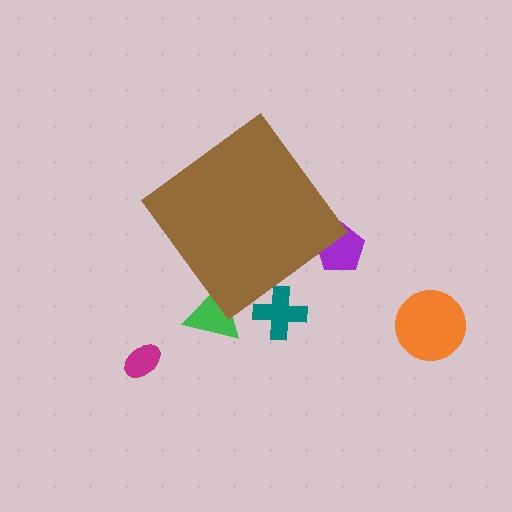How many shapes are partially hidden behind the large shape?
3 shapes are partially hidden.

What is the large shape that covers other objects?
A brown diamond.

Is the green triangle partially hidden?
Yes, the green triangle is partially hidden behind the brown diamond.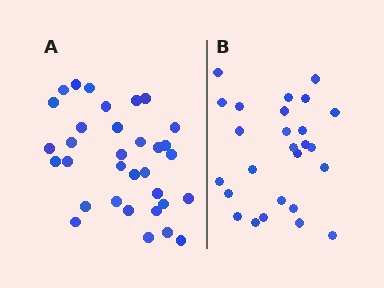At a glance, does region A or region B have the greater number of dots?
Region A (the left region) has more dots.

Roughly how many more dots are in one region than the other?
Region A has roughly 8 or so more dots than region B.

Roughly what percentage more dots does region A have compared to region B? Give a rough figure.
About 25% more.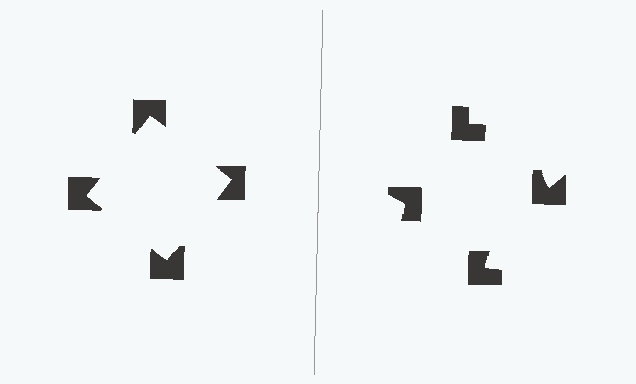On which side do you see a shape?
An illusory square appears on the left side. On the right side the wedge cuts are rotated, so no coherent shape forms.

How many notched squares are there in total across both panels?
8 — 4 on each side.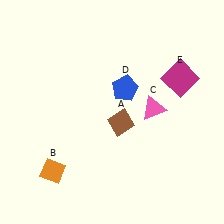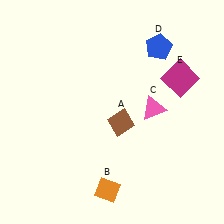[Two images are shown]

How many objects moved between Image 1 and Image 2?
2 objects moved between the two images.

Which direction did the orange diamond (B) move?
The orange diamond (B) moved right.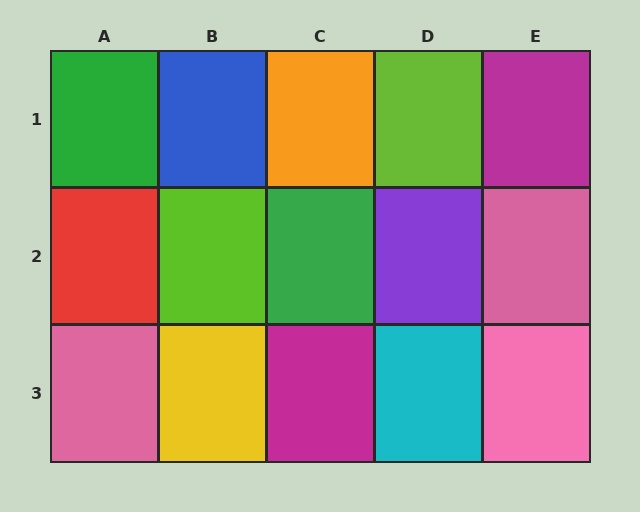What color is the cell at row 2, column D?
Purple.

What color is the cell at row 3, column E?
Pink.